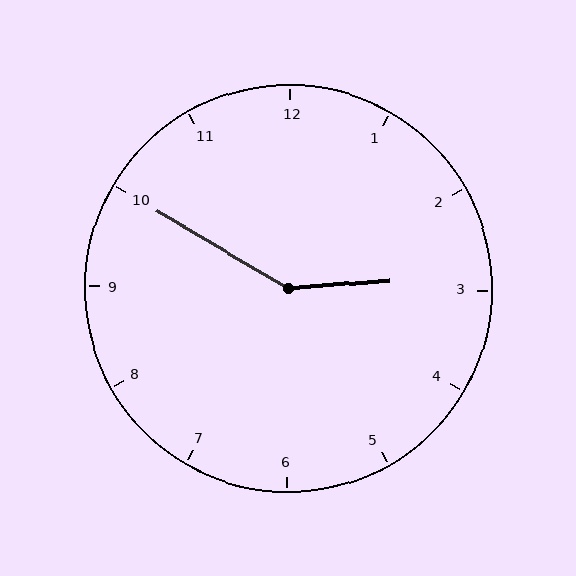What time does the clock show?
2:50.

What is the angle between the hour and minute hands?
Approximately 145 degrees.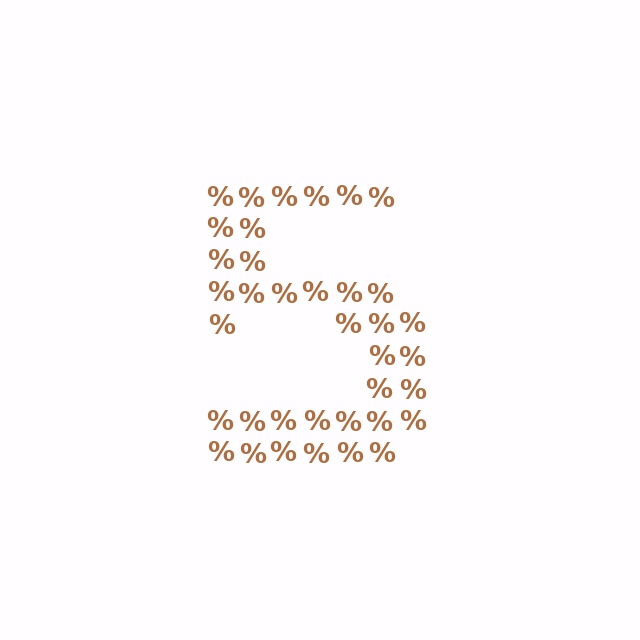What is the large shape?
The large shape is the digit 5.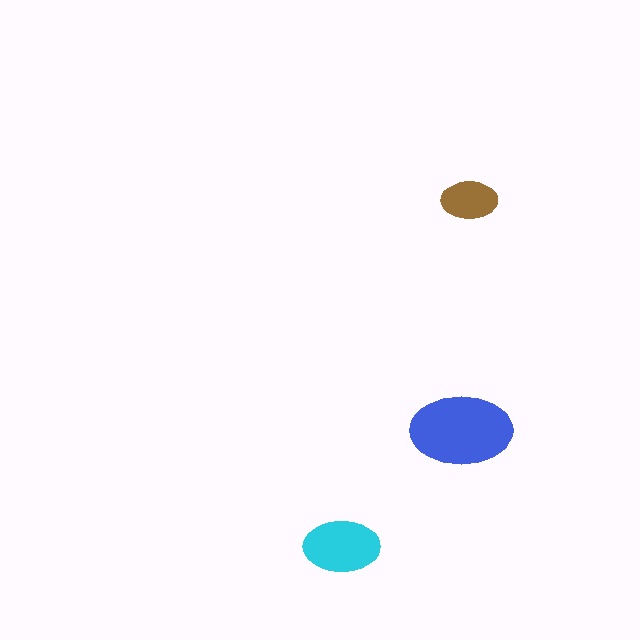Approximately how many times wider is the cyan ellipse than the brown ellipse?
About 1.5 times wider.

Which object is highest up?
The brown ellipse is topmost.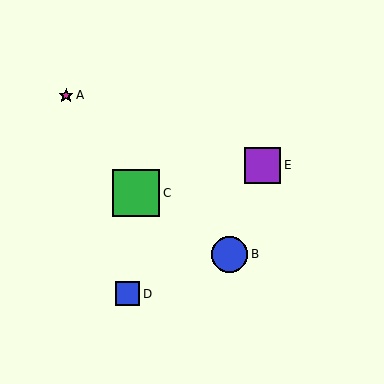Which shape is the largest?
The green square (labeled C) is the largest.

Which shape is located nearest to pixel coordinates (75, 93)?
The magenta star (labeled A) at (66, 95) is nearest to that location.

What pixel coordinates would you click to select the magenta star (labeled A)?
Click at (66, 95) to select the magenta star A.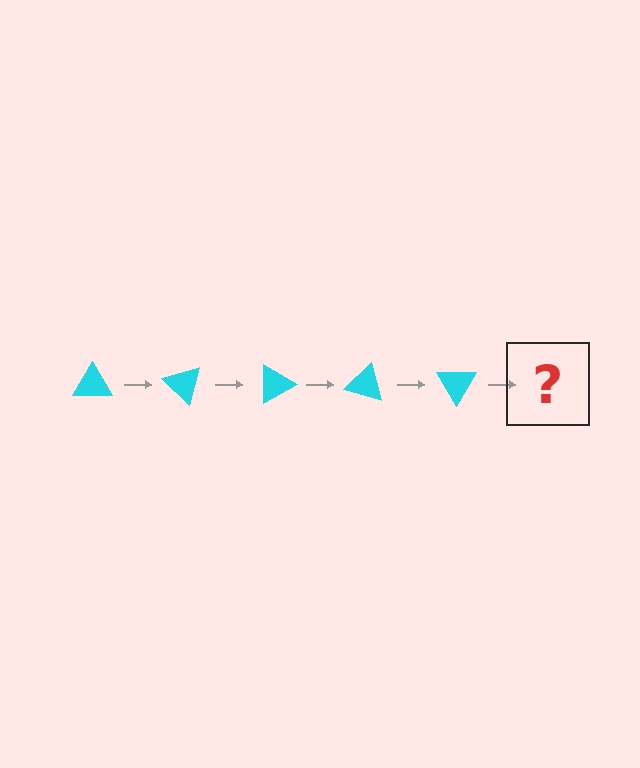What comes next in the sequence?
The next element should be a cyan triangle rotated 225 degrees.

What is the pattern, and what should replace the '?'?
The pattern is that the triangle rotates 45 degrees each step. The '?' should be a cyan triangle rotated 225 degrees.